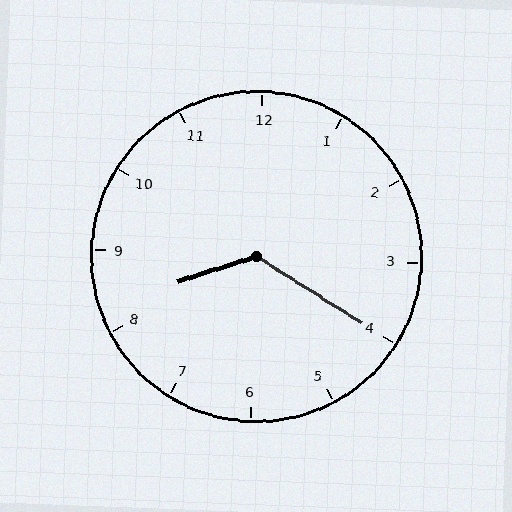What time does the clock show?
8:20.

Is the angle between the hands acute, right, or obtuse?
It is obtuse.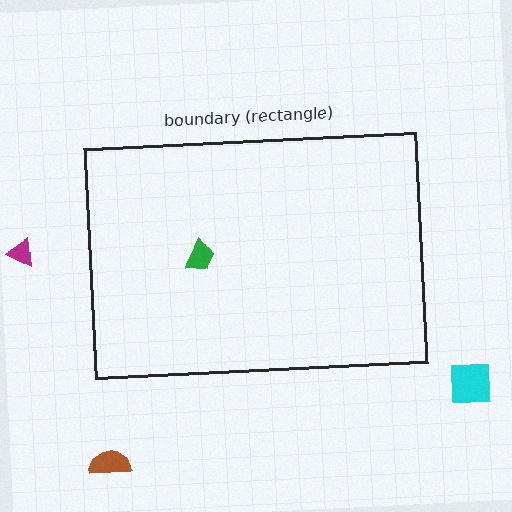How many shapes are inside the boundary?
1 inside, 3 outside.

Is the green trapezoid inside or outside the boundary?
Inside.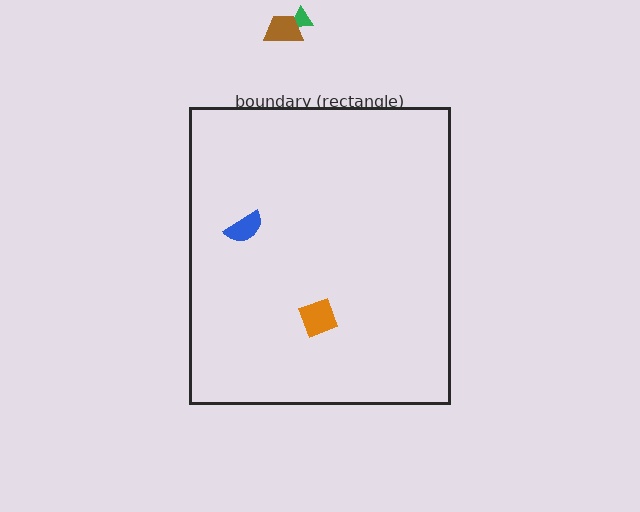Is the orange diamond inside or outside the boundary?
Inside.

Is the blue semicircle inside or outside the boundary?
Inside.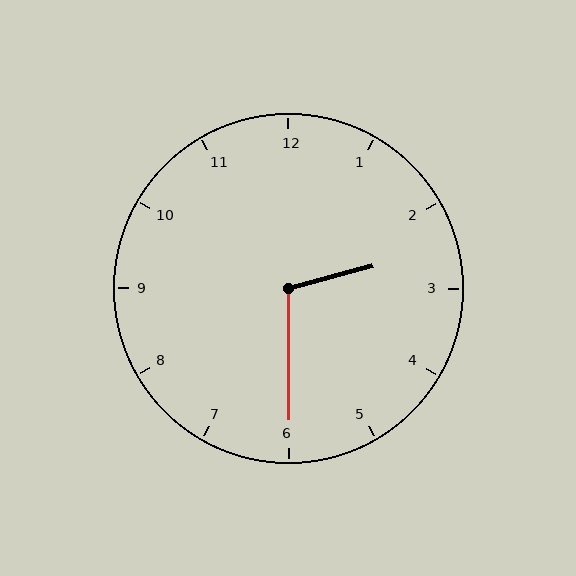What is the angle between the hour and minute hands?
Approximately 105 degrees.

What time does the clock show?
2:30.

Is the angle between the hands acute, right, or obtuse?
It is obtuse.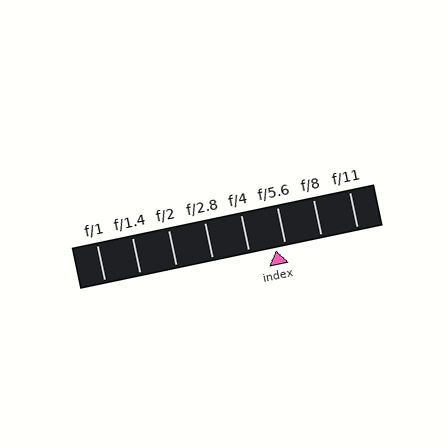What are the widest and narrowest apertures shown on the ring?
The widest aperture shown is f/1 and the narrowest is f/11.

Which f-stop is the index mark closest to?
The index mark is closest to f/5.6.